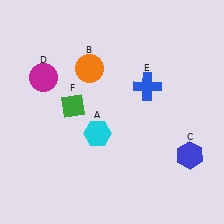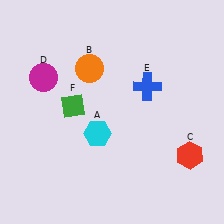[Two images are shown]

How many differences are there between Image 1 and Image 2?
There is 1 difference between the two images.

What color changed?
The hexagon (C) changed from blue in Image 1 to red in Image 2.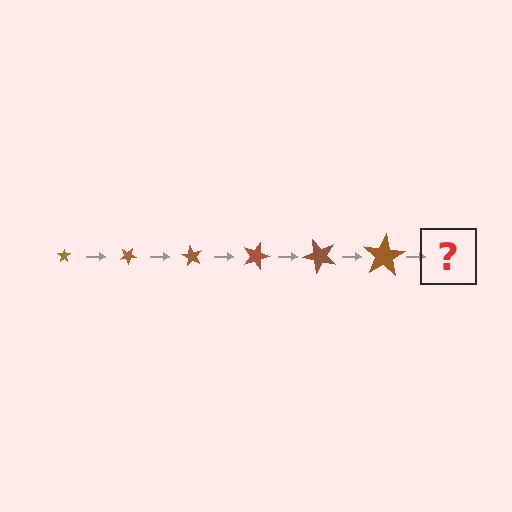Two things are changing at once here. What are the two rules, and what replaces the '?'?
The two rules are that the star grows larger each step and it rotates 30 degrees each step. The '?' should be a star, larger than the previous one and rotated 180 degrees from the start.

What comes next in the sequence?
The next element should be a star, larger than the previous one and rotated 180 degrees from the start.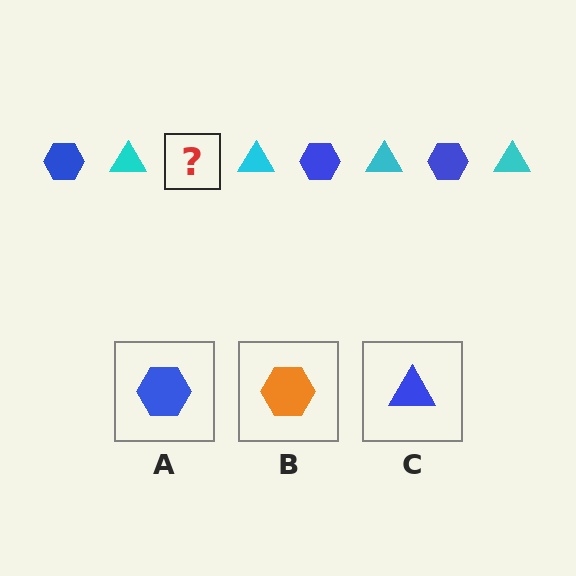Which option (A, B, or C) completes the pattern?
A.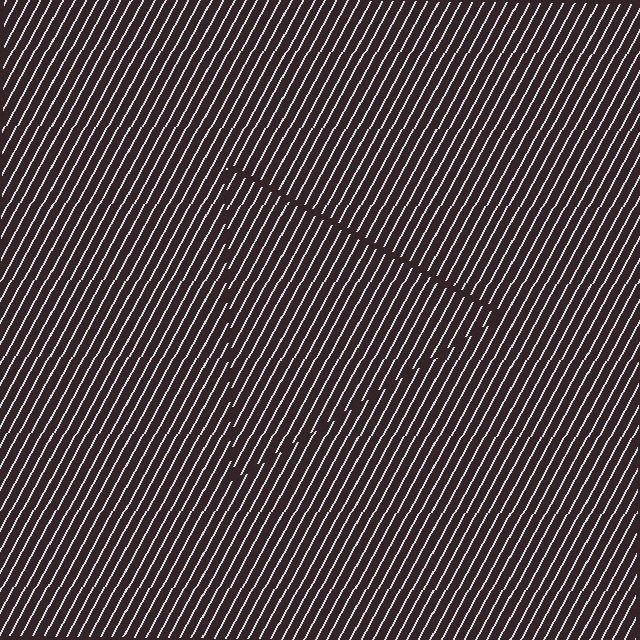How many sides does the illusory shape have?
3 sides — the line-ends trace a triangle.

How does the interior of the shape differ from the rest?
The interior of the shape contains the same grating, shifted by half a period — the contour is defined by the phase discontinuity where line-ends from the inner and outer gratings abut.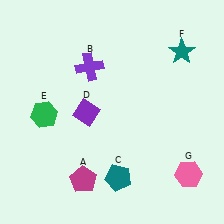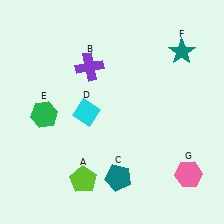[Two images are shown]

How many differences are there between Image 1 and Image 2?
There are 2 differences between the two images.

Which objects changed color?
A changed from magenta to lime. D changed from purple to cyan.